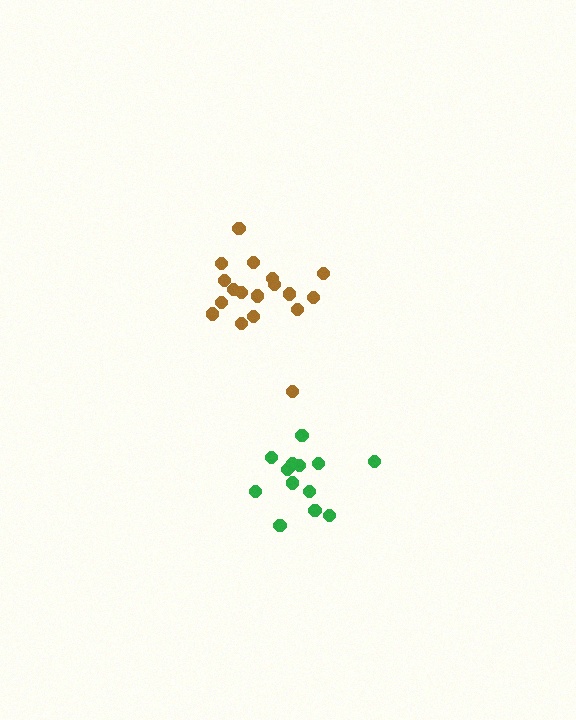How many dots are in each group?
Group 1: 13 dots, Group 2: 18 dots (31 total).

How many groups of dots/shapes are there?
There are 2 groups.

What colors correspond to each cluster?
The clusters are colored: green, brown.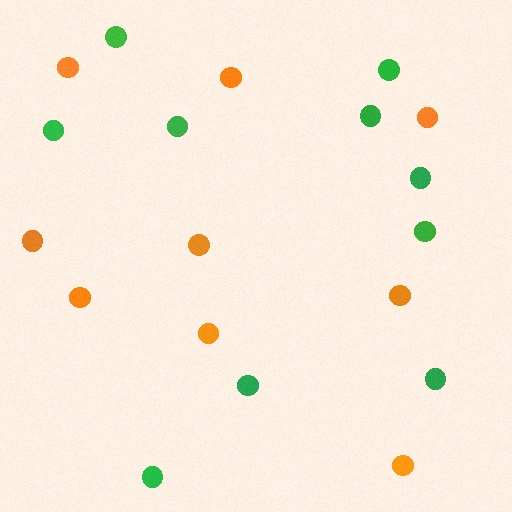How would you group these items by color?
There are 2 groups: one group of green circles (10) and one group of orange circles (9).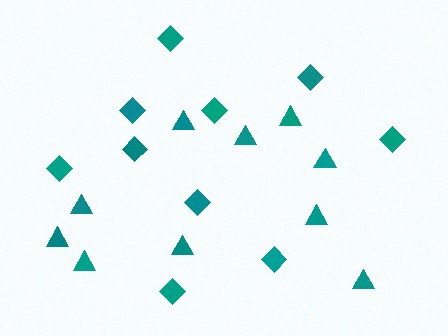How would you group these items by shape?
There are 2 groups: one group of triangles (10) and one group of diamonds (10).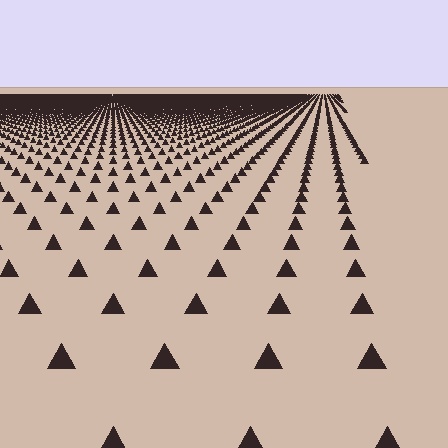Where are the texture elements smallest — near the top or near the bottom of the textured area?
Near the top.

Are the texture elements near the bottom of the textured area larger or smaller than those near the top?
Larger. Near the bottom, elements are closer to the viewer and appear at a bigger on-screen size.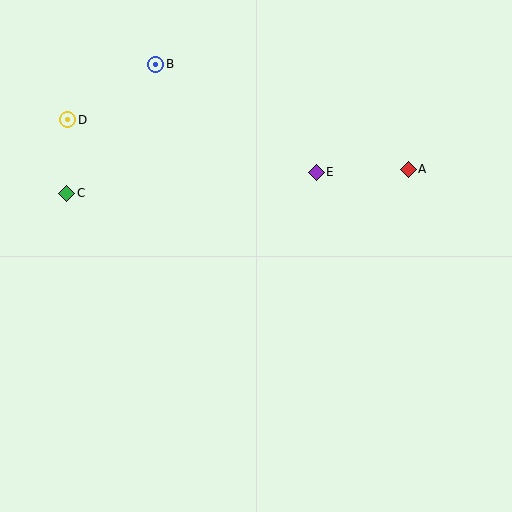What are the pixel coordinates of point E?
Point E is at (316, 172).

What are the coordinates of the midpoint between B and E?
The midpoint between B and E is at (236, 118).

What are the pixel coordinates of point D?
Point D is at (68, 120).